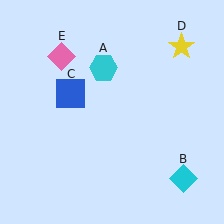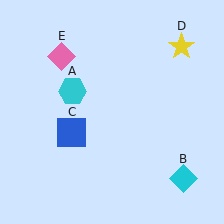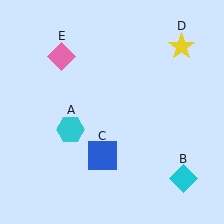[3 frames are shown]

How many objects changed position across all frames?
2 objects changed position: cyan hexagon (object A), blue square (object C).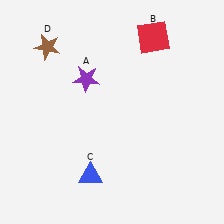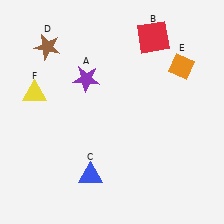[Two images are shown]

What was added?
An orange diamond (E), a yellow triangle (F) were added in Image 2.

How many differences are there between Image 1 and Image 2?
There are 2 differences between the two images.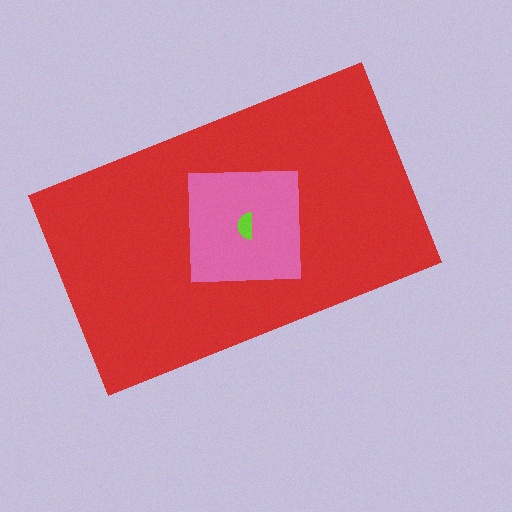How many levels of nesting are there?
3.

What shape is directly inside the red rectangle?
The pink square.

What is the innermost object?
The lime semicircle.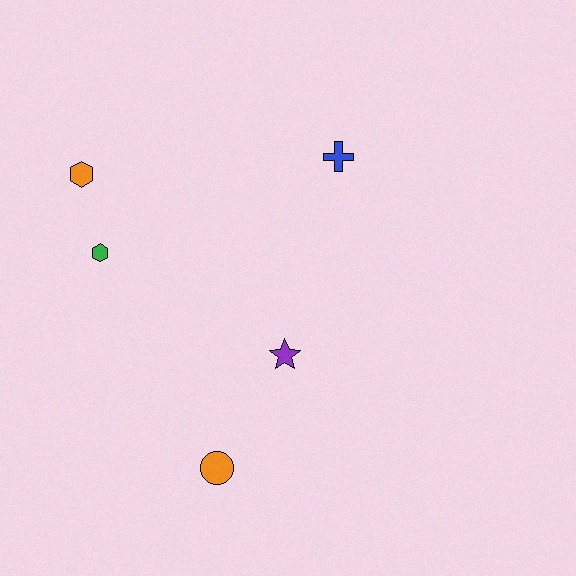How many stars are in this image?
There is 1 star.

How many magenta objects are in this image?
There are no magenta objects.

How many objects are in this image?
There are 5 objects.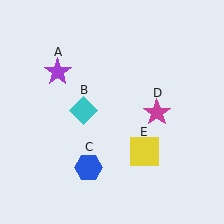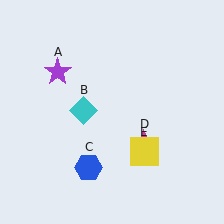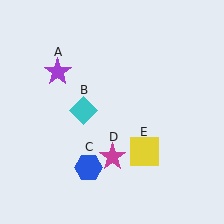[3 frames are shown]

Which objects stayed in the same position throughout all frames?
Purple star (object A) and cyan diamond (object B) and blue hexagon (object C) and yellow square (object E) remained stationary.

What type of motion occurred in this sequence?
The magenta star (object D) rotated clockwise around the center of the scene.